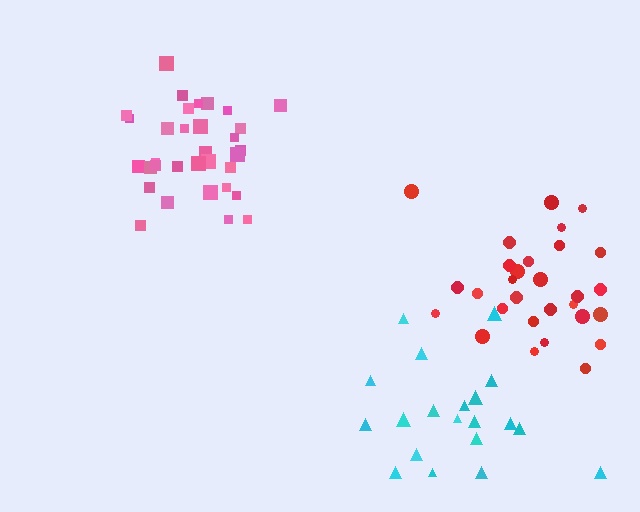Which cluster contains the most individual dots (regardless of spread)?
Pink (33).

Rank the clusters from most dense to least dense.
pink, red, cyan.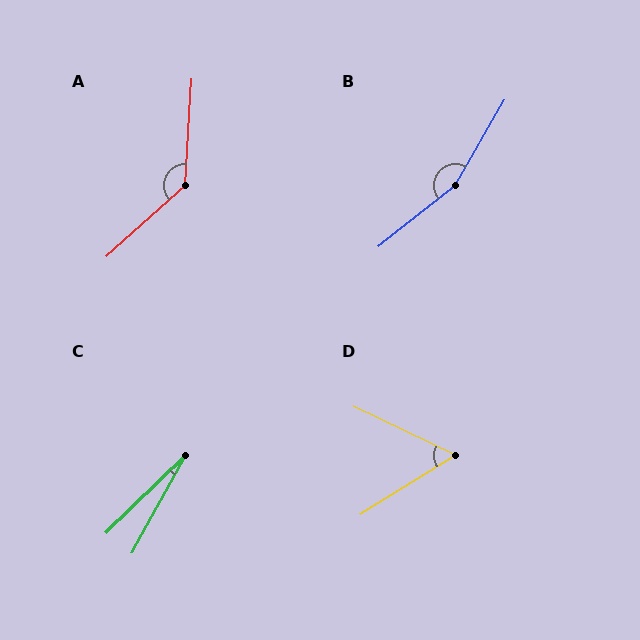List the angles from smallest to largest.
C (17°), D (58°), A (136°), B (158°).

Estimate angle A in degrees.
Approximately 136 degrees.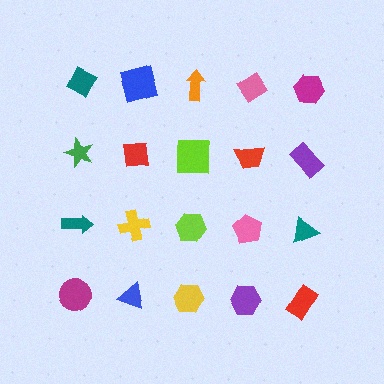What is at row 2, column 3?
A lime square.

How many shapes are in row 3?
5 shapes.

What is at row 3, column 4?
A pink pentagon.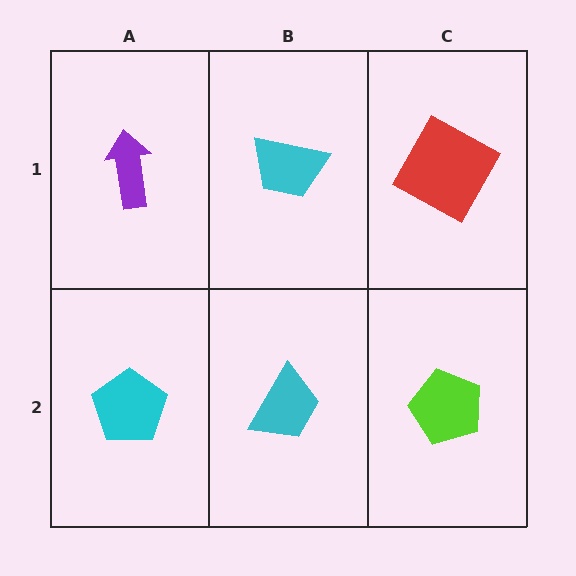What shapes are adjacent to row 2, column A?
A purple arrow (row 1, column A), a cyan trapezoid (row 2, column B).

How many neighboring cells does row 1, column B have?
3.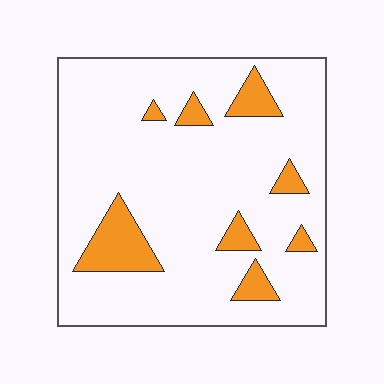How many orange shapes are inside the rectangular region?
8.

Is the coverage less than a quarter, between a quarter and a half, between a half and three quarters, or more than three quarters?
Less than a quarter.